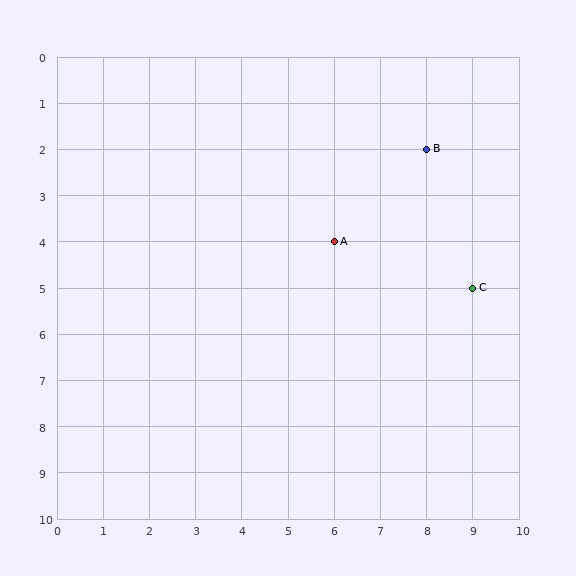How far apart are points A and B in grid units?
Points A and B are 2 columns and 2 rows apart (about 2.8 grid units diagonally).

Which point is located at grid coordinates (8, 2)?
Point B is at (8, 2).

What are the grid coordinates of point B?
Point B is at grid coordinates (8, 2).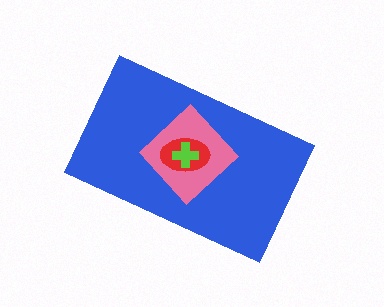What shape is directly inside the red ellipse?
The lime cross.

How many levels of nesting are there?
4.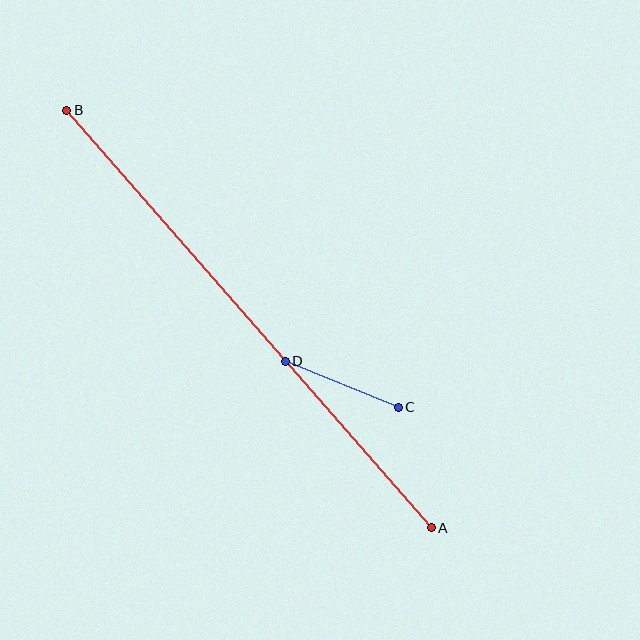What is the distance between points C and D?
The distance is approximately 122 pixels.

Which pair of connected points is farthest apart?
Points A and B are farthest apart.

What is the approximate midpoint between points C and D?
The midpoint is at approximately (342, 384) pixels.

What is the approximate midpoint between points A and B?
The midpoint is at approximately (249, 319) pixels.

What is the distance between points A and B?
The distance is approximately 554 pixels.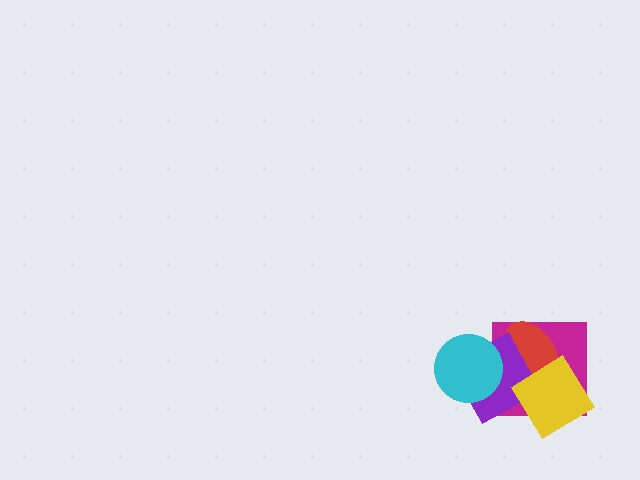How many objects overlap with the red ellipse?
3 objects overlap with the red ellipse.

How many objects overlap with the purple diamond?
4 objects overlap with the purple diamond.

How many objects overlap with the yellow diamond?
3 objects overlap with the yellow diamond.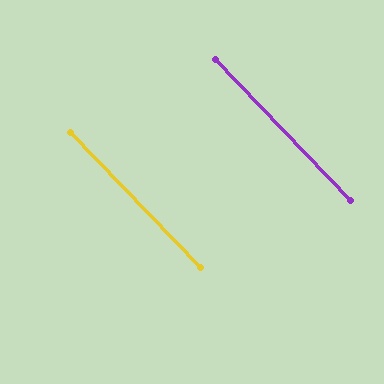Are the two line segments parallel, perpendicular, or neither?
Parallel — their directions differ by only 0.5°.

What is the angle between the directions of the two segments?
Approximately 0 degrees.